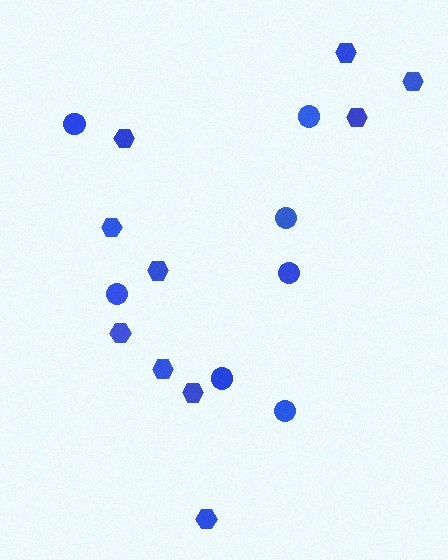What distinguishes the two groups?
There are 2 groups: one group of circles (7) and one group of hexagons (10).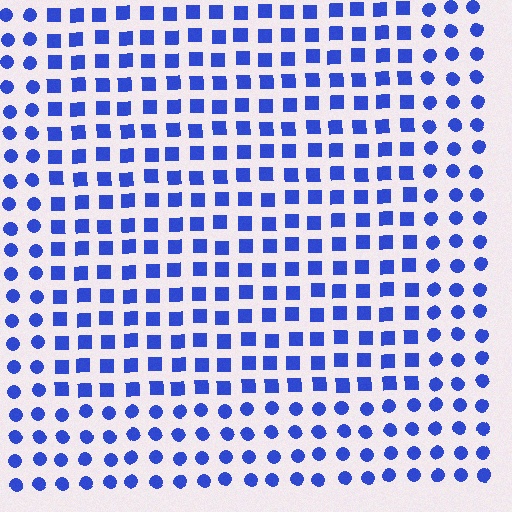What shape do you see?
I see a rectangle.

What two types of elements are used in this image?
The image uses squares inside the rectangle region and circles outside it.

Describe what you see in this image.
The image is filled with small blue elements arranged in a uniform grid. A rectangle-shaped region contains squares, while the surrounding area contains circles. The boundary is defined purely by the change in element shape.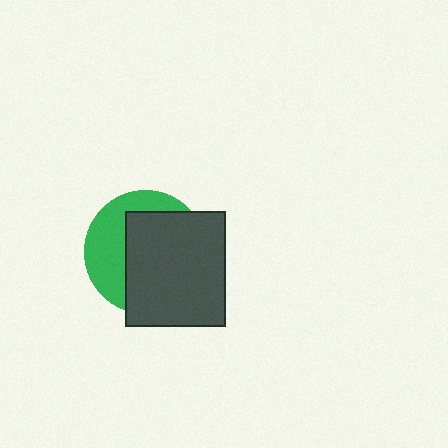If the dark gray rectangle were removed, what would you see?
You would see the complete green circle.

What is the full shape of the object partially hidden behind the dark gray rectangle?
The partially hidden object is a green circle.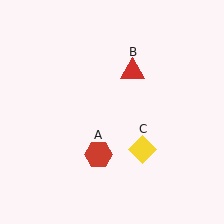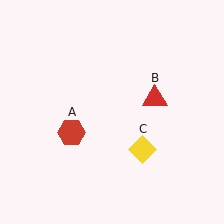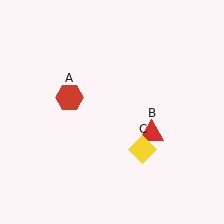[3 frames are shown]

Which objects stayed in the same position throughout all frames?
Yellow diamond (object C) remained stationary.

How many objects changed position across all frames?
2 objects changed position: red hexagon (object A), red triangle (object B).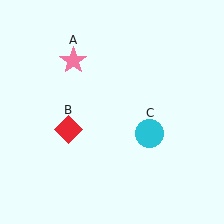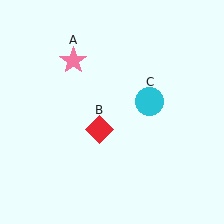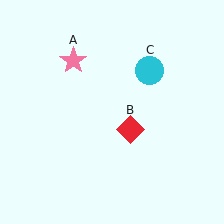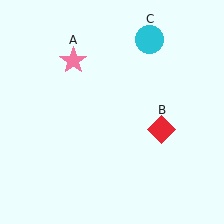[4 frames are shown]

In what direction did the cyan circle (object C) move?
The cyan circle (object C) moved up.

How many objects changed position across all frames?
2 objects changed position: red diamond (object B), cyan circle (object C).